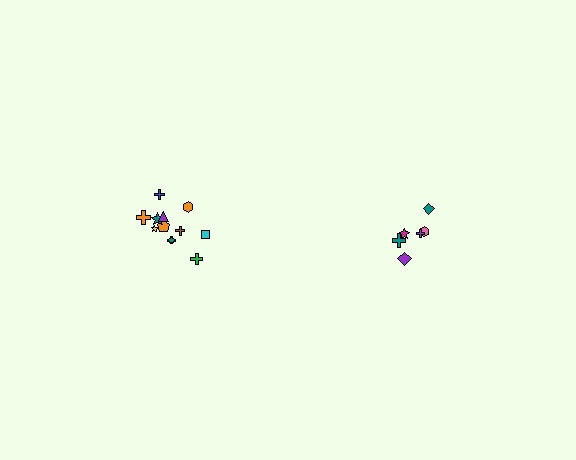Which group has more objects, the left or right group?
The left group.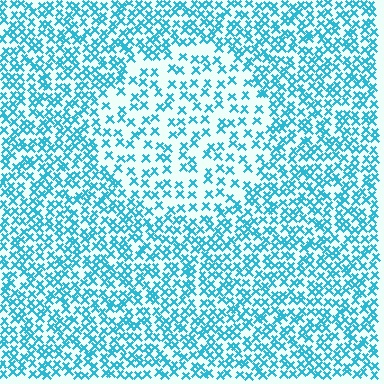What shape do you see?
I see a circle.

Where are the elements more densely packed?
The elements are more densely packed outside the circle boundary.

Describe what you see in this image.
The image contains small cyan elements arranged at two different densities. A circle-shaped region is visible where the elements are less densely packed than the surrounding area.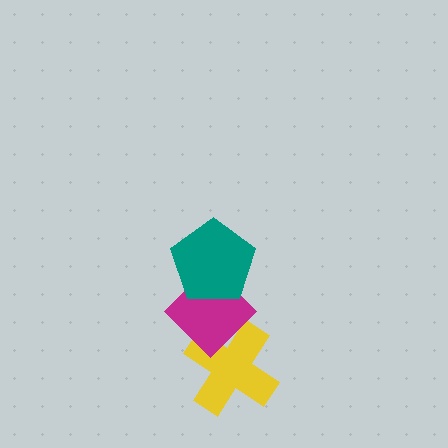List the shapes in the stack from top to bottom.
From top to bottom: the teal pentagon, the magenta diamond, the yellow cross.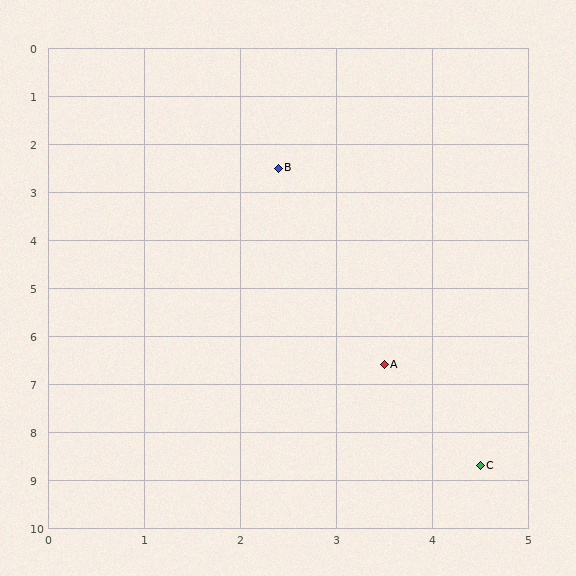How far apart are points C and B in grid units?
Points C and B are about 6.5 grid units apart.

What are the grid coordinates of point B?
Point B is at approximately (2.4, 2.5).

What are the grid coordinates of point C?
Point C is at approximately (4.5, 8.7).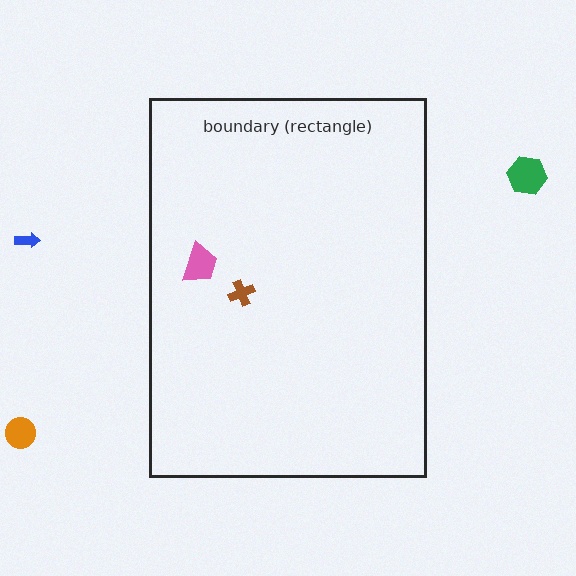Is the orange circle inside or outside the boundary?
Outside.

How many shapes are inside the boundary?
2 inside, 3 outside.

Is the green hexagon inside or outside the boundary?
Outside.